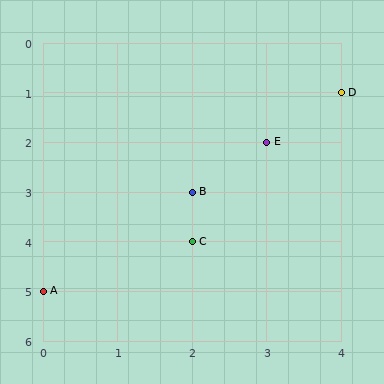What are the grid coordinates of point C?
Point C is at grid coordinates (2, 4).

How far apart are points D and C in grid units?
Points D and C are 2 columns and 3 rows apart (about 3.6 grid units diagonally).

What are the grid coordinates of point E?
Point E is at grid coordinates (3, 2).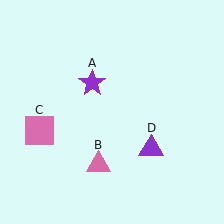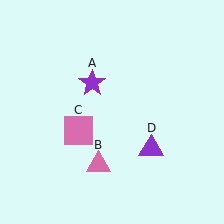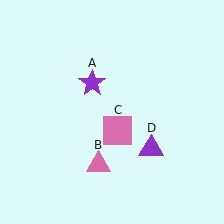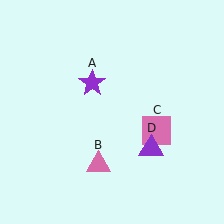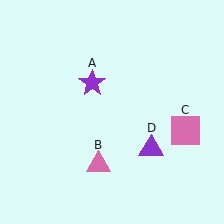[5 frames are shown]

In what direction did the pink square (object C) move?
The pink square (object C) moved right.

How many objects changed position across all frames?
1 object changed position: pink square (object C).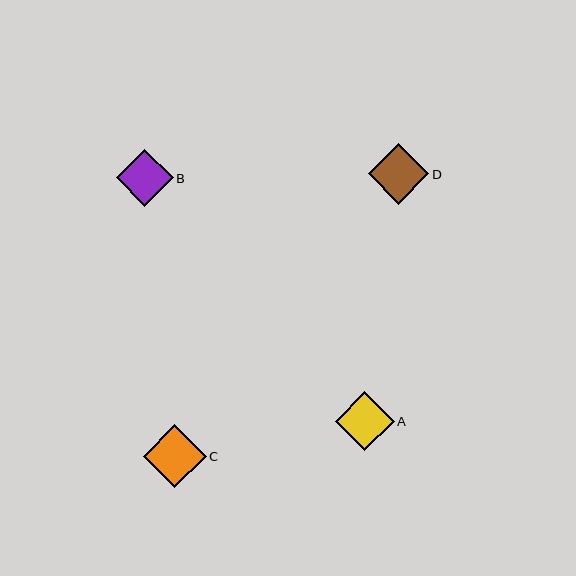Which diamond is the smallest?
Diamond B is the smallest with a size of approximately 57 pixels.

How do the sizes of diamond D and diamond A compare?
Diamond D and diamond A are approximately the same size.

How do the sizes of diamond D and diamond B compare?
Diamond D and diamond B are approximately the same size.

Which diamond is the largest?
Diamond C is the largest with a size of approximately 62 pixels.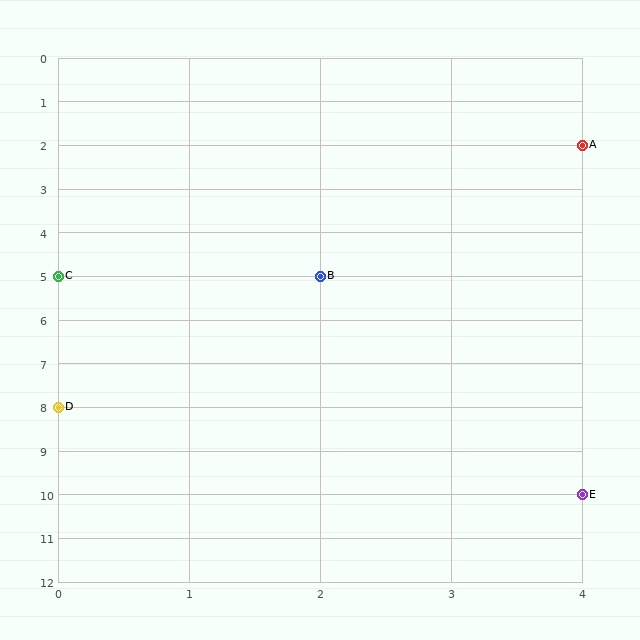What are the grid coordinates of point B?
Point B is at grid coordinates (2, 5).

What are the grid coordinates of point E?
Point E is at grid coordinates (4, 10).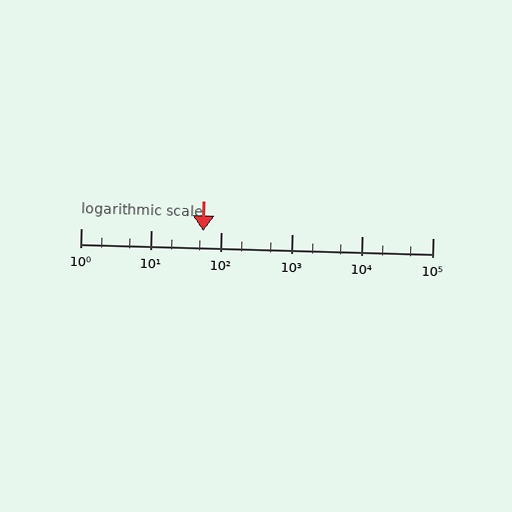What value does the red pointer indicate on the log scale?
The pointer indicates approximately 55.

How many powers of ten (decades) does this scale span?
The scale spans 5 decades, from 1 to 100000.